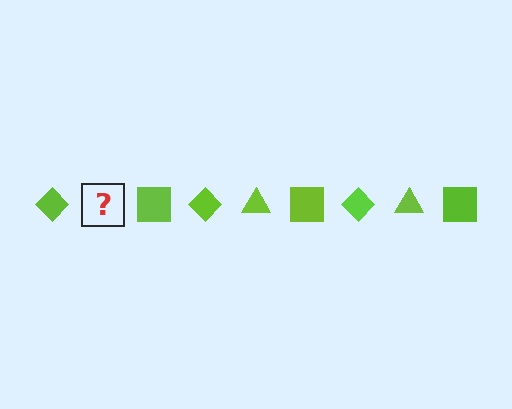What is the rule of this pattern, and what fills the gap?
The rule is that the pattern cycles through diamond, triangle, square shapes in lime. The gap should be filled with a lime triangle.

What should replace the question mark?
The question mark should be replaced with a lime triangle.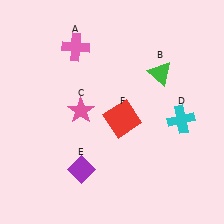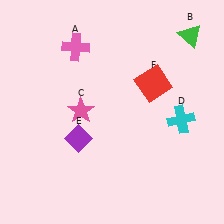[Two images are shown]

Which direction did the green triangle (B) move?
The green triangle (B) moved up.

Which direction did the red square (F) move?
The red square (F) moved up.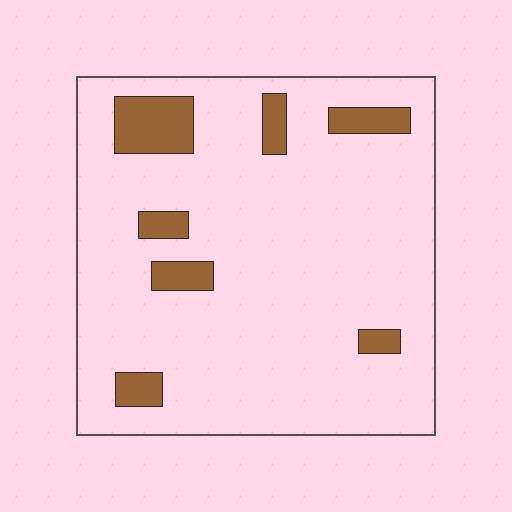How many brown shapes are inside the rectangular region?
7.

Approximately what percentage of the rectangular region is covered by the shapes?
Approximately 10%.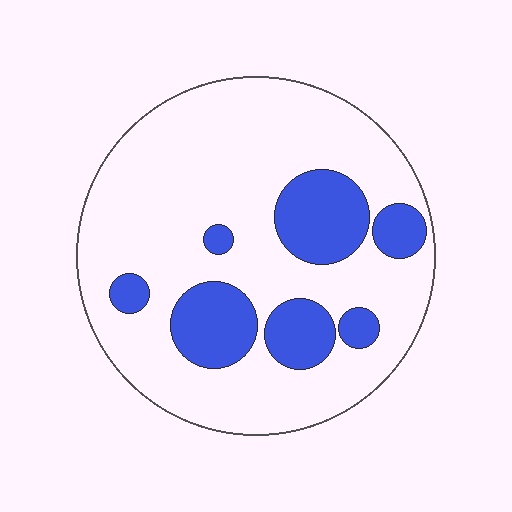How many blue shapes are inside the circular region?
7.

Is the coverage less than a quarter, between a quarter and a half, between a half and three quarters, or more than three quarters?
Less than a quarter.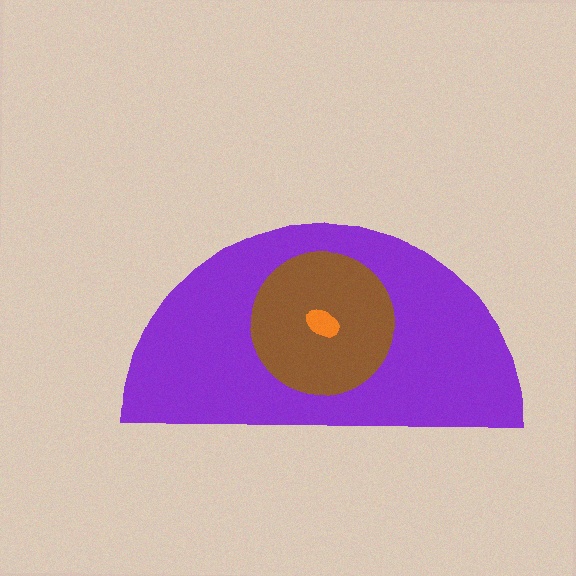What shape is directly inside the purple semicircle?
The brown circle.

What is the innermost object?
The orange ellipse.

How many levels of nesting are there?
3.